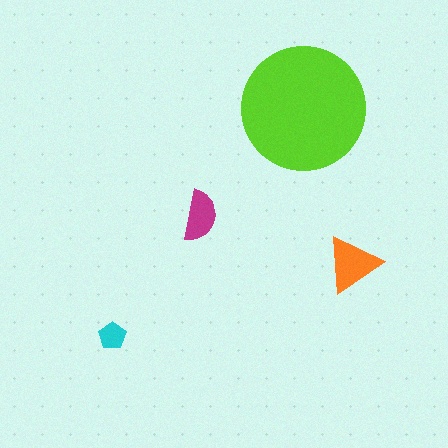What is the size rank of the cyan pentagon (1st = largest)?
4th.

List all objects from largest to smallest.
The lime circle, the orange triangle, the magenta semicircle, the cyan pentagon.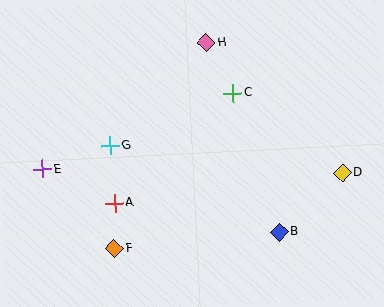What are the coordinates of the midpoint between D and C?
The midpoint between D and C is at (288, 133).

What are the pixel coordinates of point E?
Point E is at (43, 169).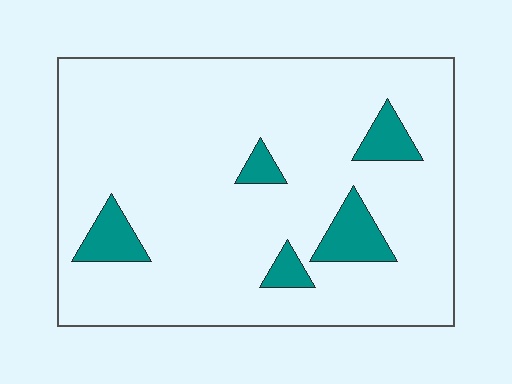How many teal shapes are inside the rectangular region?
5.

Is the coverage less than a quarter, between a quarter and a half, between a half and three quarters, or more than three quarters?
Less than a quarter.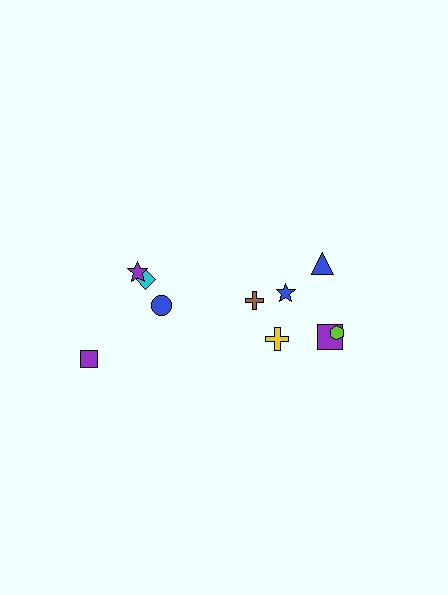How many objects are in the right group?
There are 6 objects.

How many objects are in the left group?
There are 4 objects.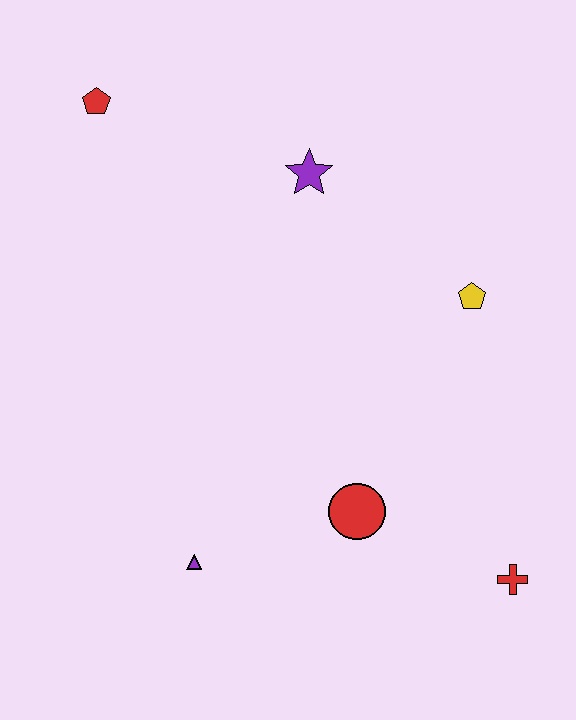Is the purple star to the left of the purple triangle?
No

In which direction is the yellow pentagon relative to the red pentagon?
The yellow pentagon is to the right of the red pentagon.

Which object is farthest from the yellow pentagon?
The red pentagon is farthest from the yellow pentagon.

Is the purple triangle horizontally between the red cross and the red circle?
No